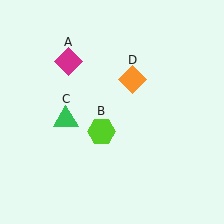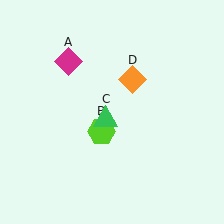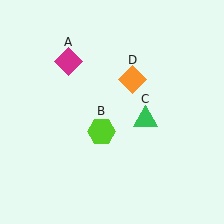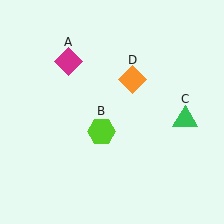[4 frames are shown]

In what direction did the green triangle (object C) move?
The green triangle (object C) moved right.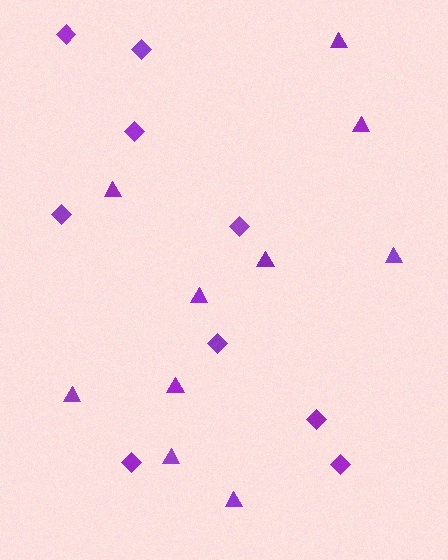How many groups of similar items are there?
There are 2 groups: one group of triangles (10) and one group of diamonds (9).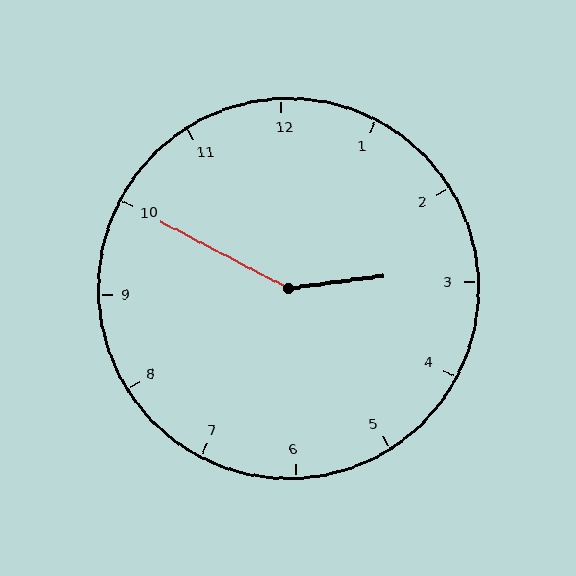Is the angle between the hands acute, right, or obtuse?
It is obtuse.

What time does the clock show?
2:50.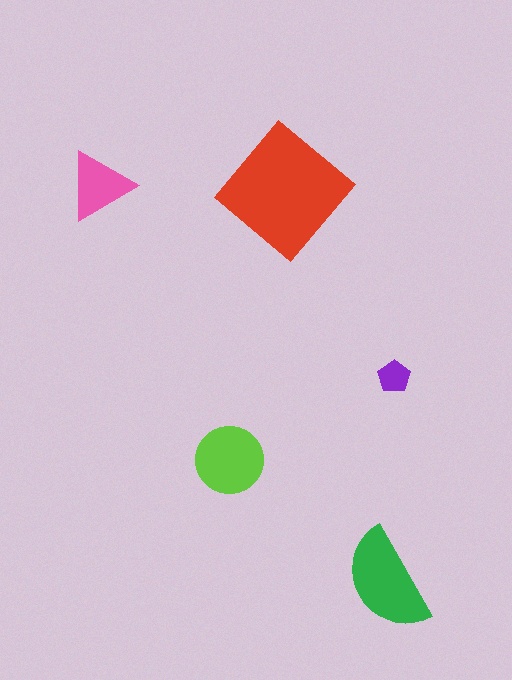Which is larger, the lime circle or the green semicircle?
The green semicircle.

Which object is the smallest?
The purple pentagon.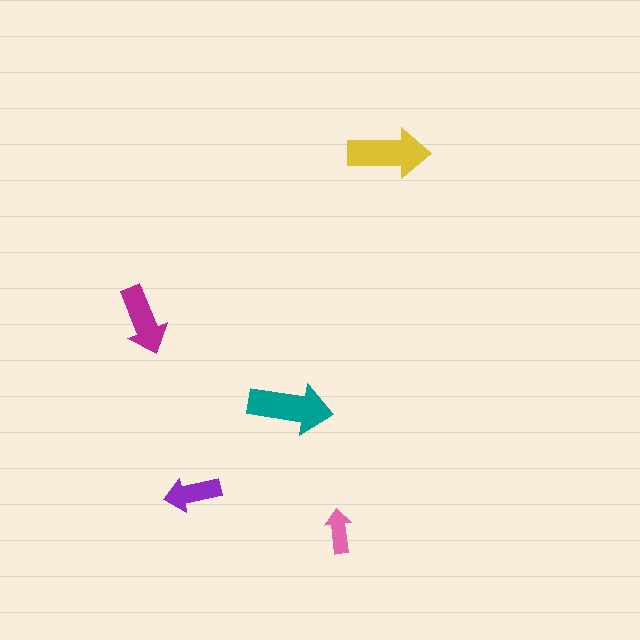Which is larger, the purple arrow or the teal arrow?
The teal one.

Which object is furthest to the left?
The magenta arrow is leftmost.